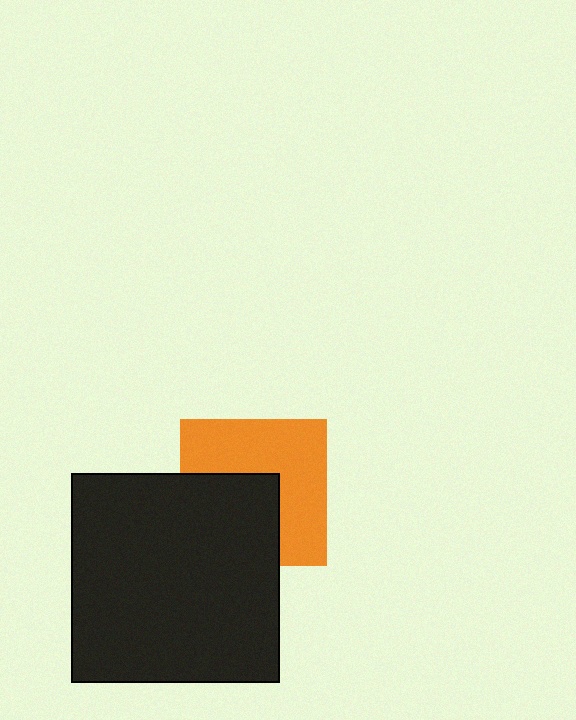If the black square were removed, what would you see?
You would see the complete orange square.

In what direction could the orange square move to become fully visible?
The orange square could move toward the upper-right. That would shift it out from behind the black square entirely.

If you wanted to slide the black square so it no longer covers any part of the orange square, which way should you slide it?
Slide it toward the lower-left — that is the most direct way to separate the two shapes.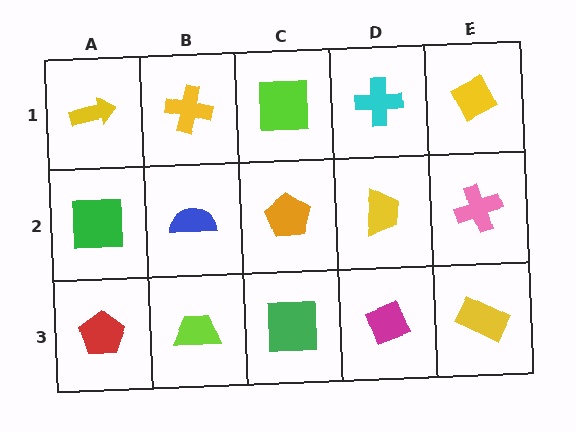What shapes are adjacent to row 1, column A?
A green square (row 2, column A), a yellow cross (row 1, column B).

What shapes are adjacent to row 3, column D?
A yellow trapezoid (row 2, column D), a green square (row 3, column C), a yellow rectangle (row 3, column E).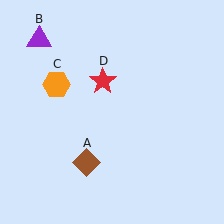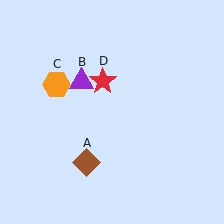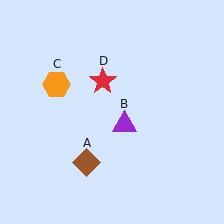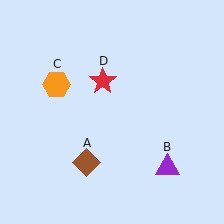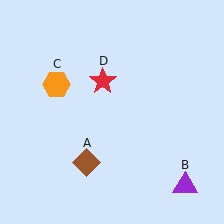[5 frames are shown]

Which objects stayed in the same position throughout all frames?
Brown diamond (object A) and orange hexagon (object C) and red star (object D) remained stationary.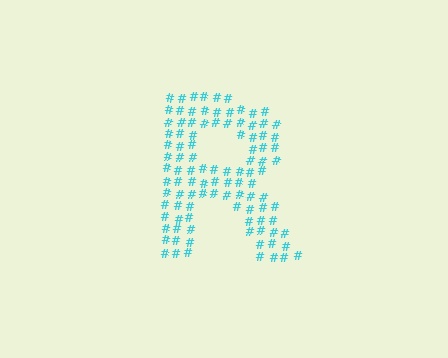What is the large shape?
The large shape is the letter R.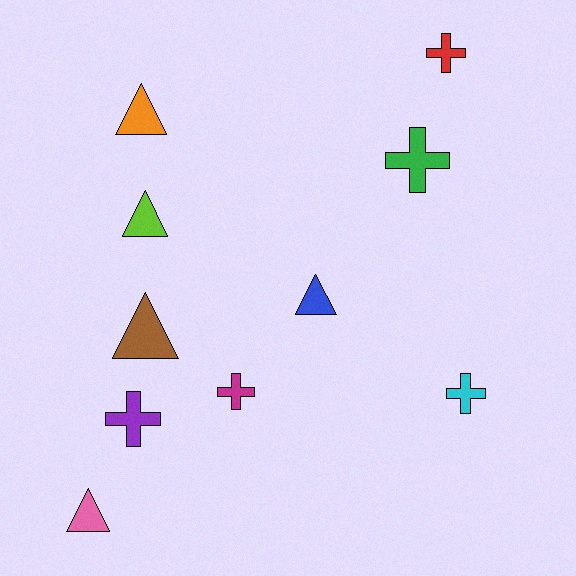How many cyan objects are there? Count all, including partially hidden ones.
There is 1 cyan object.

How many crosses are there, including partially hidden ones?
There are 5 crosses.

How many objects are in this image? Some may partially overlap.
There are 10 objects.